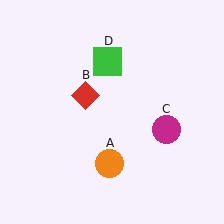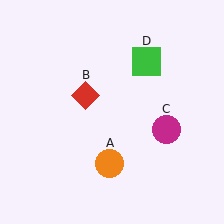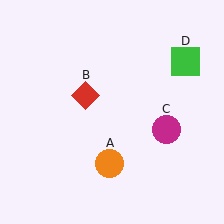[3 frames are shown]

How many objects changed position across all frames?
1 object changed position: green square (object D).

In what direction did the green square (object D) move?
The green square (object D) moved right.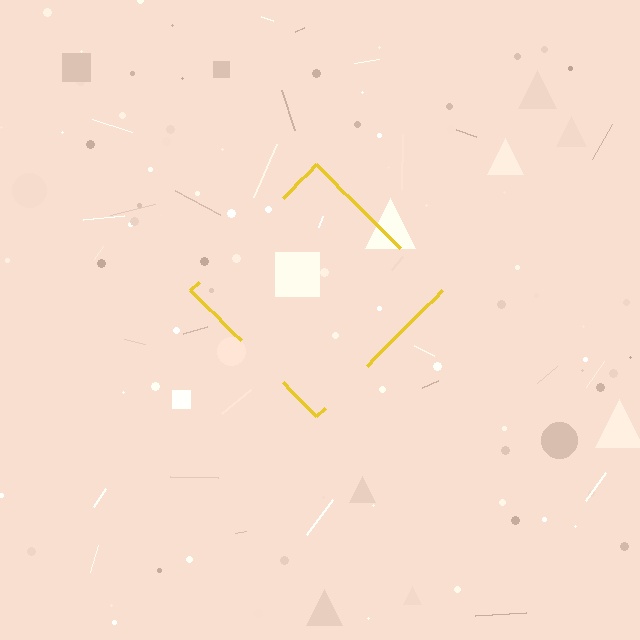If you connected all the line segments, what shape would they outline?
They would outline a diamond.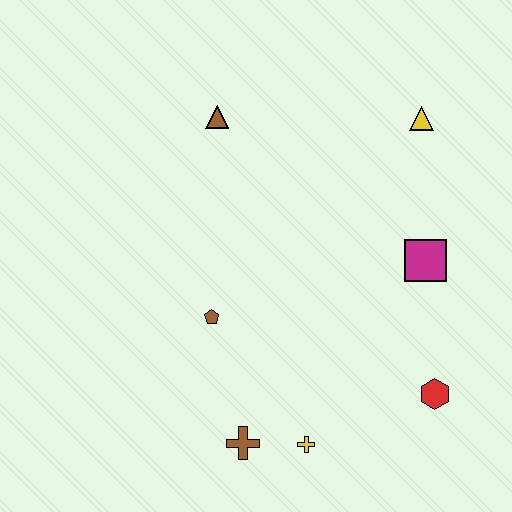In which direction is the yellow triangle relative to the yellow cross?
The yellow triangle is above the yellow cross.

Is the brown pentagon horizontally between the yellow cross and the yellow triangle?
No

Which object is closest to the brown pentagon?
The brown cross is closest to the brown pentagon.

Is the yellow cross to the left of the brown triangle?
No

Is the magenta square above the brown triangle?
No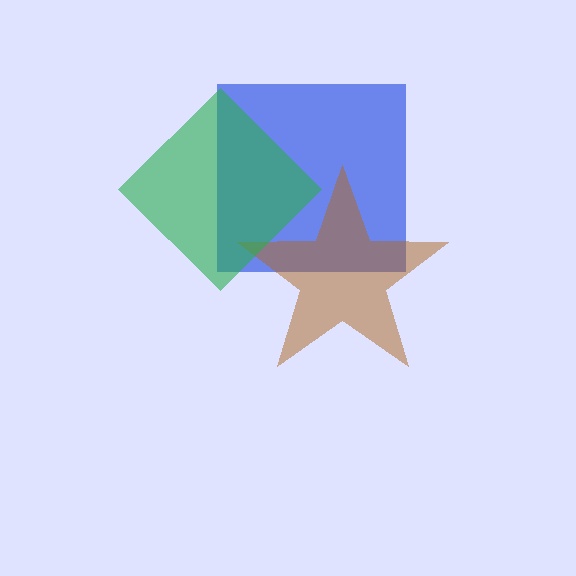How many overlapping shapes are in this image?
There are 3 overlapping shapes in the image.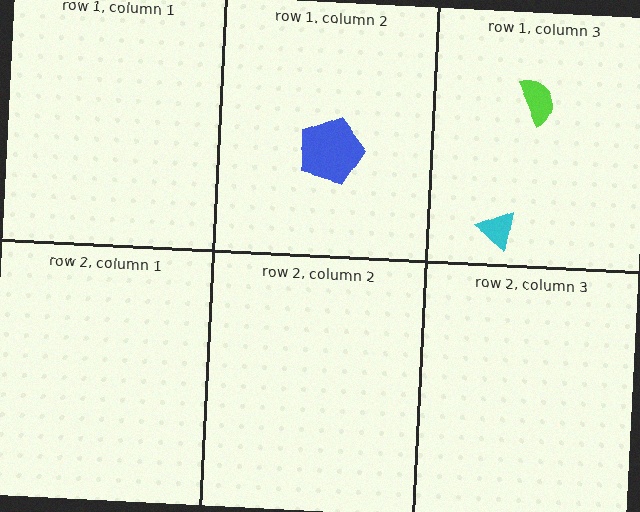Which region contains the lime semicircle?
The row 1, column 3 region.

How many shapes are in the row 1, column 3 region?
2.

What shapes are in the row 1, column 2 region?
The blue pentagon.